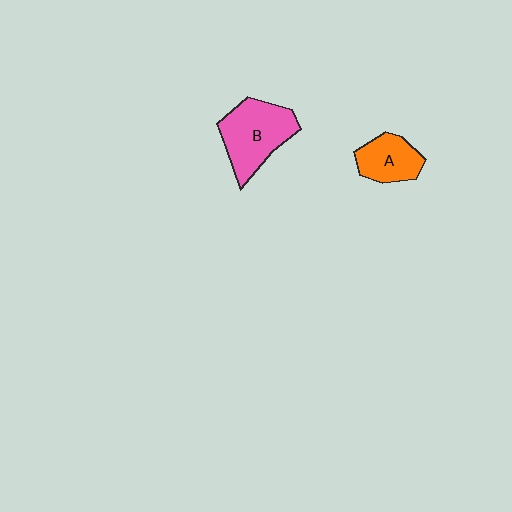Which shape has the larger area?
Shape B (pink).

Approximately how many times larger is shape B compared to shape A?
Approximately 1.6 times.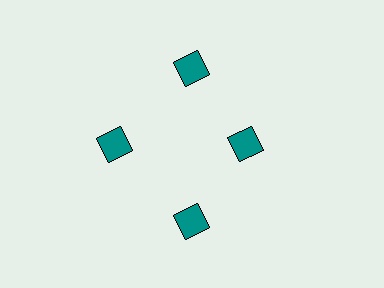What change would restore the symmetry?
The symmetry would be restored by moving it outward, back onto the ring so that all 4 squares sit at equal angles and equal distance from the center.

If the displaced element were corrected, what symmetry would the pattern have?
It would have 4-fold rotational symmetry — the pattern would map onto itself every 90 degrees.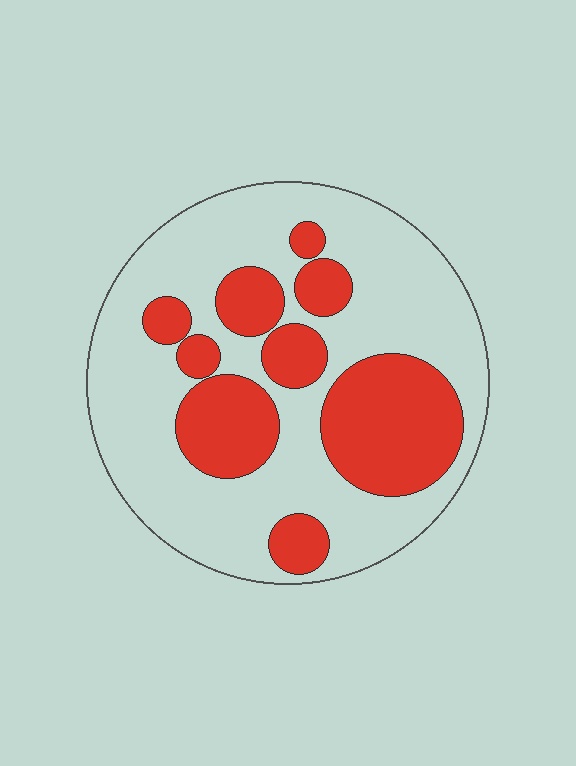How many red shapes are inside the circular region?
9.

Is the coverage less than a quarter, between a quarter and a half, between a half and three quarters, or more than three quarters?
Between a quarter and a half.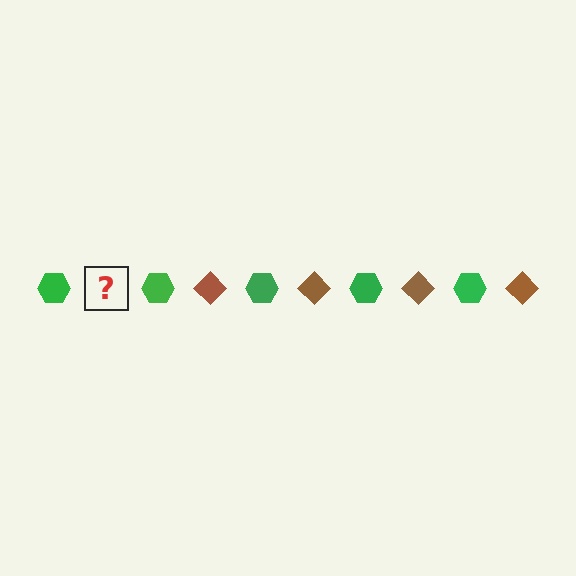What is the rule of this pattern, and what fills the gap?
The rule is that the pattern alternates between green hexagon and brown diamond. The gap should be filled with a brown diamond.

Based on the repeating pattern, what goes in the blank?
The blank should be a brown diamond.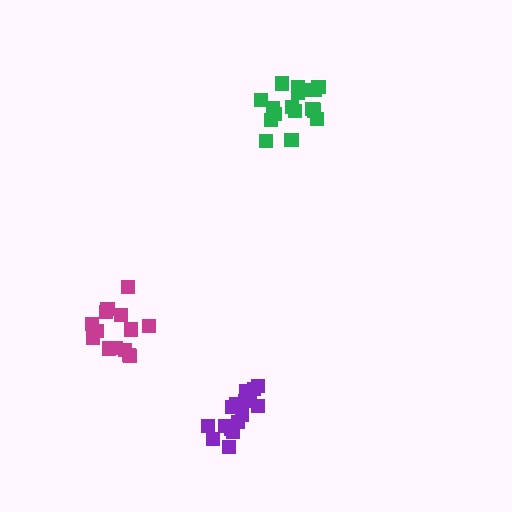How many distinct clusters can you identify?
There are 3 distinct clusters.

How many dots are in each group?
Group 1: 15 dots, Group 2: 16 dots, Group 3: 17 dots (48 total).